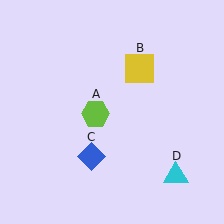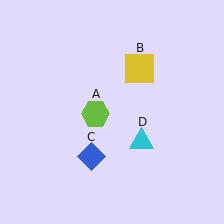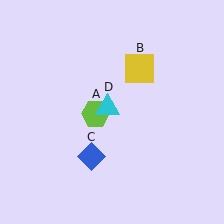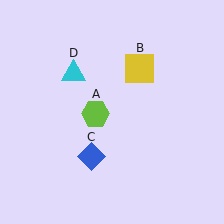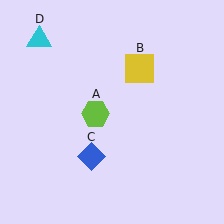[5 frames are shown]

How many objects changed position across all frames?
1 object changed position: cyan triangle (object D).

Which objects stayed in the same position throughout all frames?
Lime hexagon (object A) and yellow square (object B) and blue diamond (object C) remained stationary.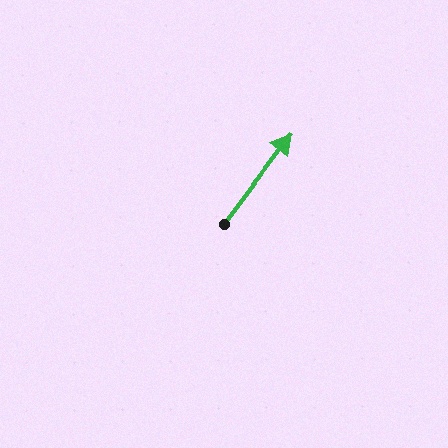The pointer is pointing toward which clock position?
Roughly 1 o'clock.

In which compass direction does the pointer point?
Northeast.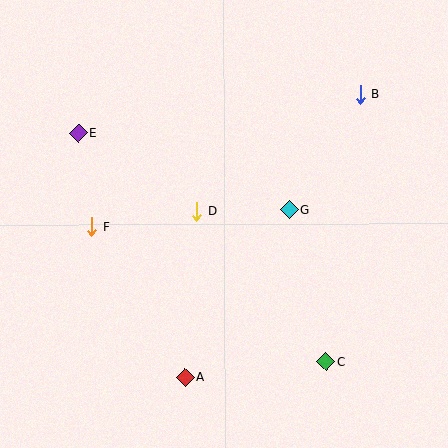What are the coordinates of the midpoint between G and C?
The midpoint between G and C is at (308, 286).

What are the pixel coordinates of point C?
Point C is at (326, 361).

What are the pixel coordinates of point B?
Point B is at (360, 94).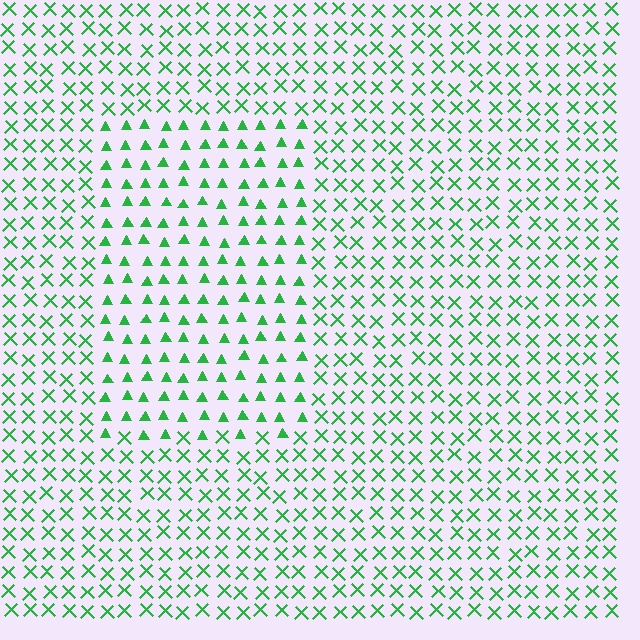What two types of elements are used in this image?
The image uses triangles inside the rectangle region and X marks outside it.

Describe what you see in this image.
The image is filled with small green elements arranged in a uniform grid. A rectangle-shaped region contains triangles, while the surrounding area contains X marks. The boundary is defined purely by the change in element shape.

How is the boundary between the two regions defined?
The boundary is defined by a change in element shape: triangles inside vs. X marks outside. All elements share the same color and spacing.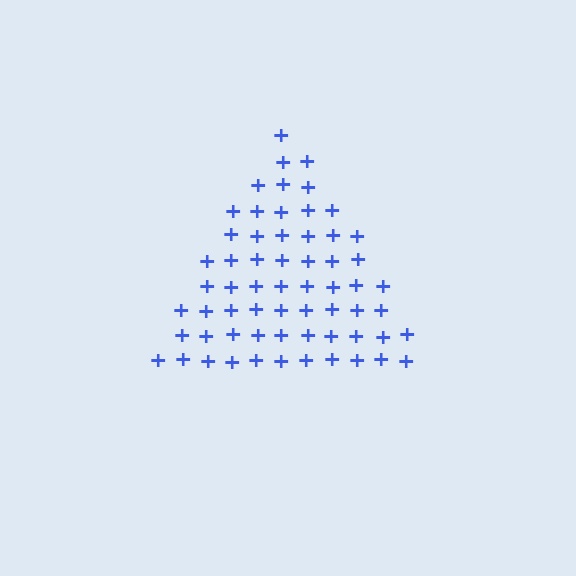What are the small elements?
The small elements are plus signs.